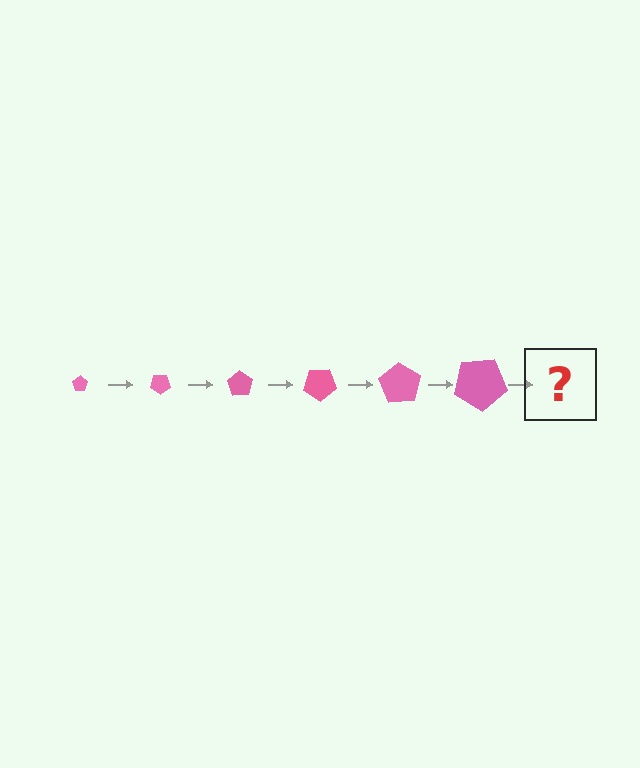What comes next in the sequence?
The next element should be a pentagon, larger than the previous one and rotated 210 degrees from the start.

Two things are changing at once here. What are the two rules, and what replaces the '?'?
The two rules are that the pentagon grows larger each step and it rotates 35 degrees each step. The '?' should be a pentagon, larger than the previous one and rotated 210 degrees from the start.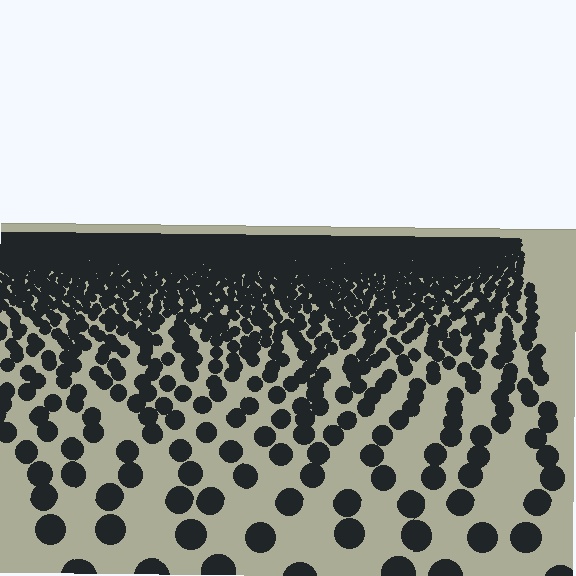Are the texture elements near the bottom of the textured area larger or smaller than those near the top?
Larger. Near the bottom, elements are closer to the viewer and appear at a bigger on-screen size.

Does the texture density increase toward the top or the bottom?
Density increases toward the top.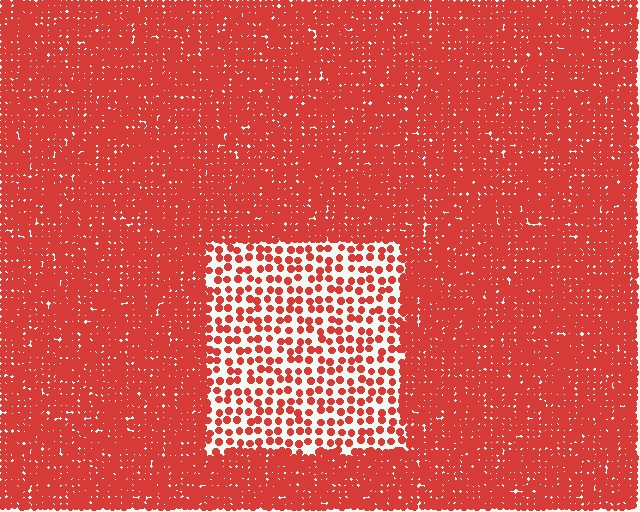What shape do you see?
I see a rectangle.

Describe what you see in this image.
The image contains small red elements arranged at two different densities. A rectangle-shaped region is visible where the elements are less densely packed than the surrounding area.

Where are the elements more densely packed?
The elements are more densely packed outside the rectangle boundary.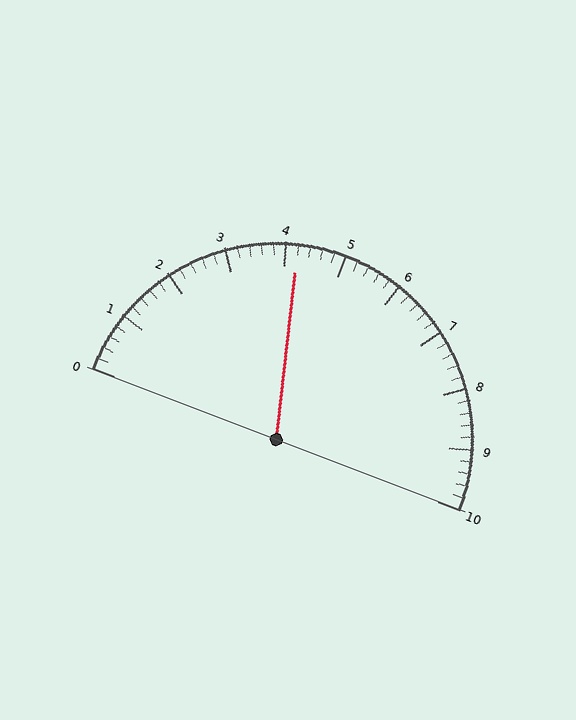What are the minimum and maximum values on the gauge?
The gauge ranges from 0 to 10.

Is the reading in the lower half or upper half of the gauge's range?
The reading is in the lower half of the range (0 to 10).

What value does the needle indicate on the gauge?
The needle indicates approximately 4.2.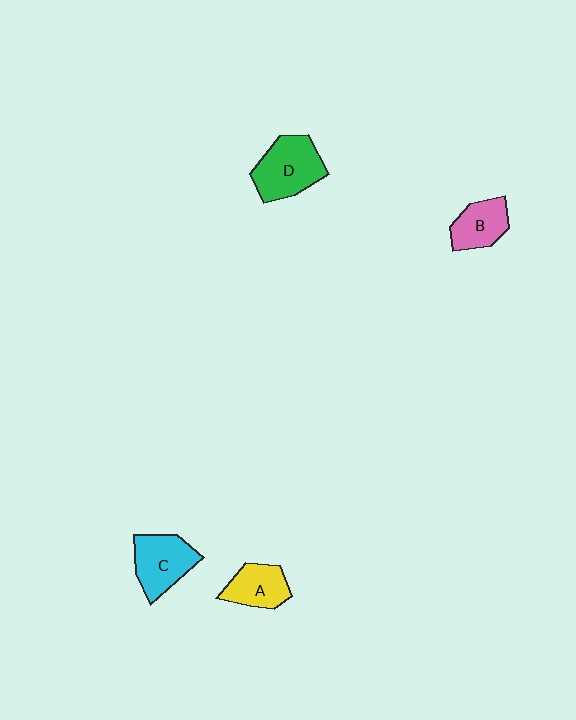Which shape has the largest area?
Shape D (green).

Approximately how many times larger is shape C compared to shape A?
Approximately 1.3 times.